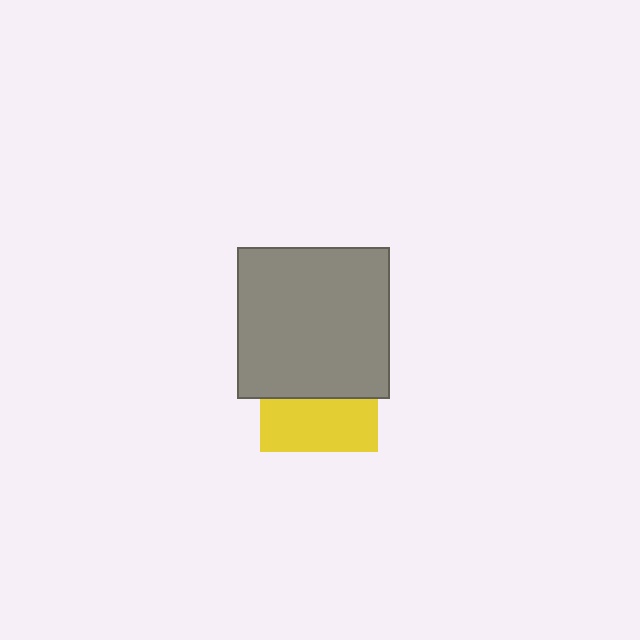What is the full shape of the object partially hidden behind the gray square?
The partially hidden object is a yellow square.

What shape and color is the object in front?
The object in front is a gray square.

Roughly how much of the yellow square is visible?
A small part of it is visible (roughly 45%).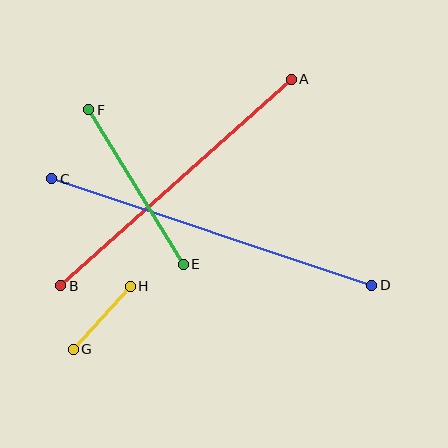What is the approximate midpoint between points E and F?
The midpoint is at approximately (136, 187) pixels.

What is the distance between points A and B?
The distance is approximately 310 pixels.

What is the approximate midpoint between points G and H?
The midpoint is at approximately (102, 318) pixels.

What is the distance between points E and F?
The distance is approximately 181 pixels.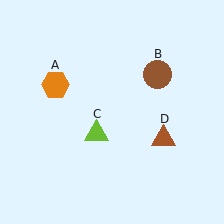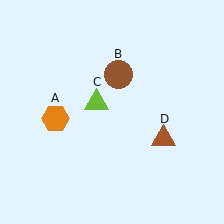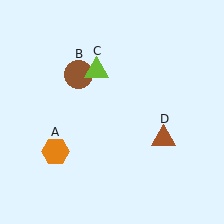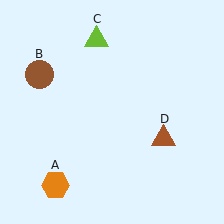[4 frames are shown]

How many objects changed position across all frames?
3 objects changed position: orange hexagon (object A), brown circle (object B), lime triangle (object C).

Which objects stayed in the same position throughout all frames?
Brown triangle (object D) remained stationary.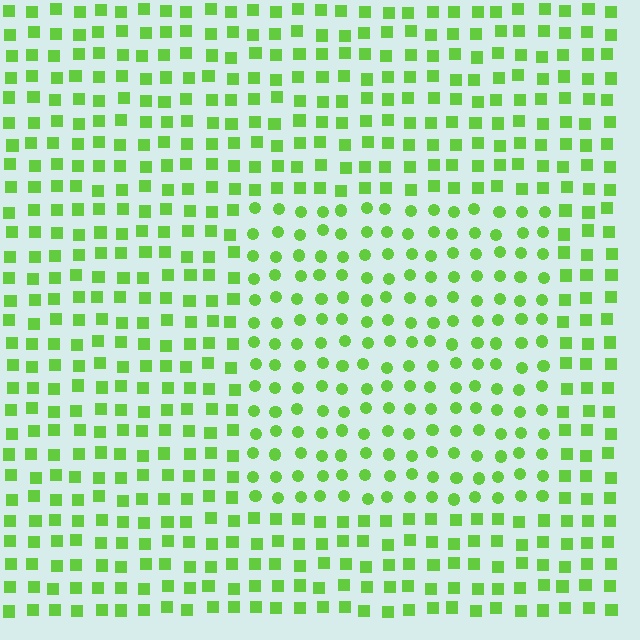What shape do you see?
I see a rectangle.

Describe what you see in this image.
The image is filled with small lime elements arranged in a uniform grid. A rectangle-shaped region contains circles, while the surrounding area contains squares. The boundary is defined purely by the change in element shape.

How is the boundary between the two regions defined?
The boundary is defined by a change in element shape: circles inside vs. squares outside. All elements share the same color and spacing.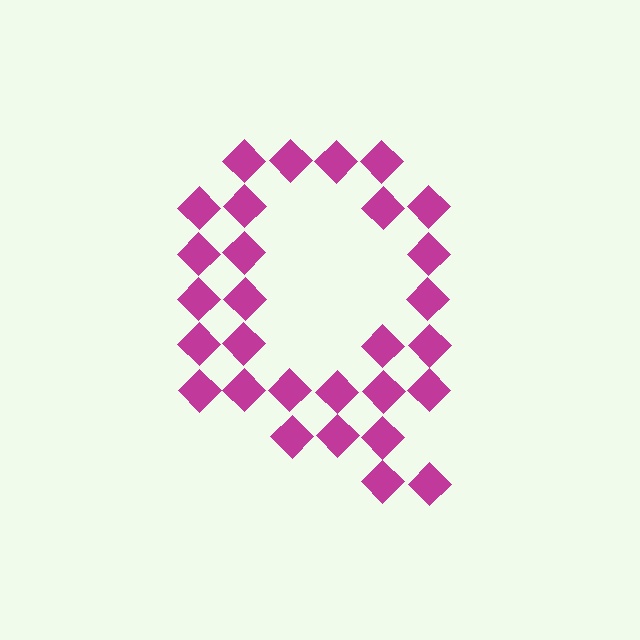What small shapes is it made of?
It is made of small diamonds.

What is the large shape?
The large shape is the letter Q.